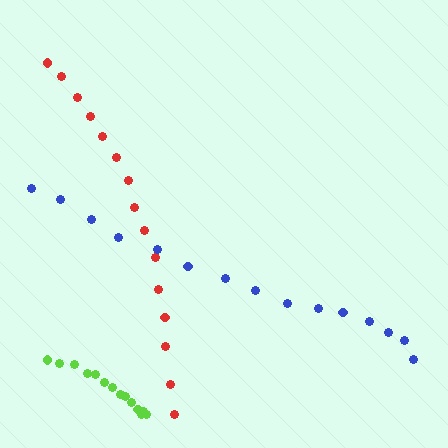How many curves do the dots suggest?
There are 3 distinct paths.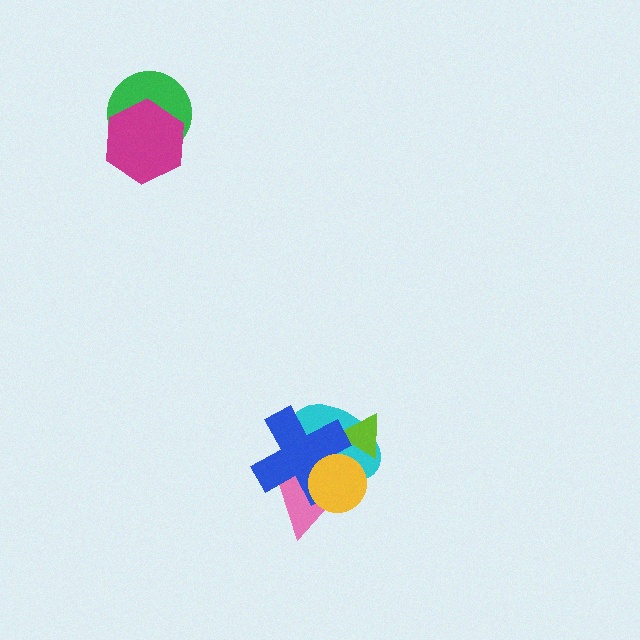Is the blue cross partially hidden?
Yes, it is partially covered by another shape.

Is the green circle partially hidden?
Yes, it is partially covered by another shape.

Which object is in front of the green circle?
The magenta hexagon is in front of the green circle.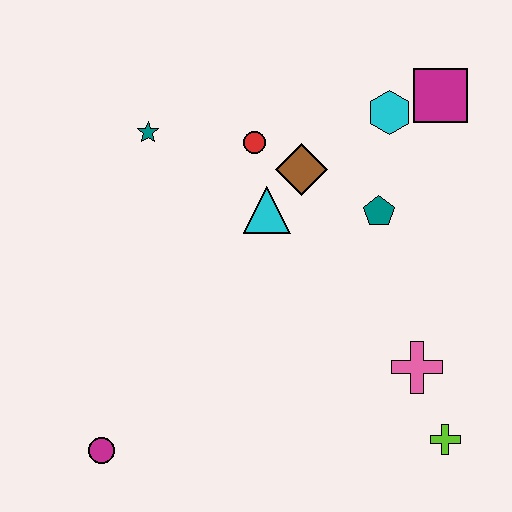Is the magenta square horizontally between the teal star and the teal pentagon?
No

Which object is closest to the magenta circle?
The cyan triangle is closest to the magenta circle.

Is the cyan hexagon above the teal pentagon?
Yes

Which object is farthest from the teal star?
The lime cross is farthest from the teal star.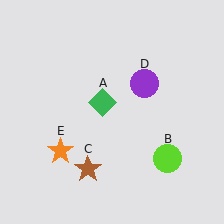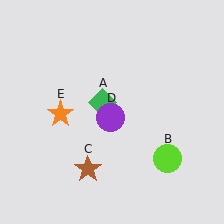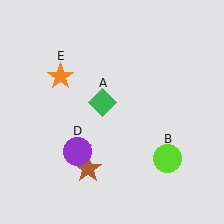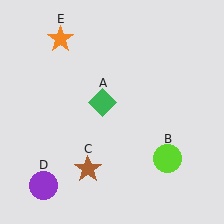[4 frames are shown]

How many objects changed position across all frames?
2 objects changed position: purple circle (object D), orange star (object E).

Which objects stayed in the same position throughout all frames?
Green diamond (object A) and lime circle (object B) and brown star (object C) remained stationary.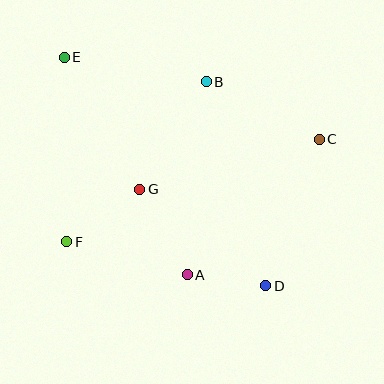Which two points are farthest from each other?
Points D and E are farthest from each other.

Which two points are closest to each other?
Points A and D are closest to each other.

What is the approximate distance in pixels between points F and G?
The distance between F and G is approximately 90 pixels.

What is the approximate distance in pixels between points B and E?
The distance between B and E is approximately 144 pixels.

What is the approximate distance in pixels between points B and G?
The distance between B and G is approximately 126 pixels.